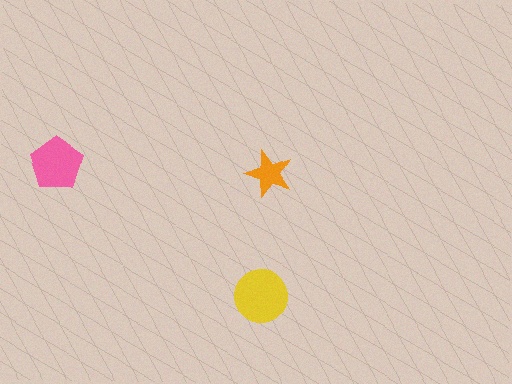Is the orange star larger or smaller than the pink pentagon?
Smaller.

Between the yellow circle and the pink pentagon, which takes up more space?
The yellow circle.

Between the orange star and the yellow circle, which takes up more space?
The yellow circle.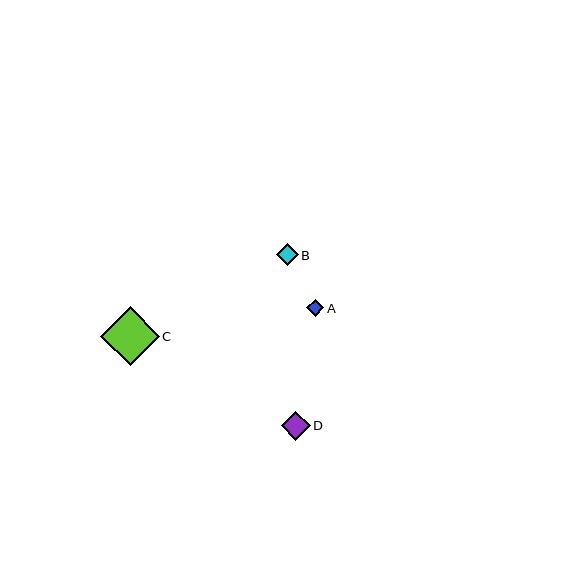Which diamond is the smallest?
Diamond A is the smallest with a size of approximately 17 pixels.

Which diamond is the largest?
Diamond C is the largest with a size of approximately 59 pixels.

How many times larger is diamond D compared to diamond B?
Diamond D is approximately 1.4 times the size of diamond B.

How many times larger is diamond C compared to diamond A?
Diamond C is approximately 3.4 times the size of diamond A.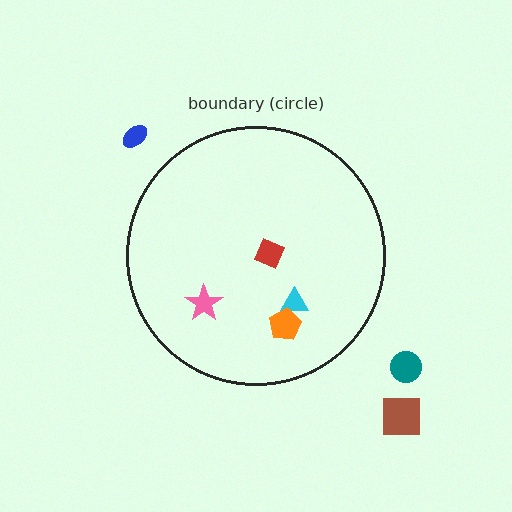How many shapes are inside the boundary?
4 inside, 3 outside.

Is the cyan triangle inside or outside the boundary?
Inside.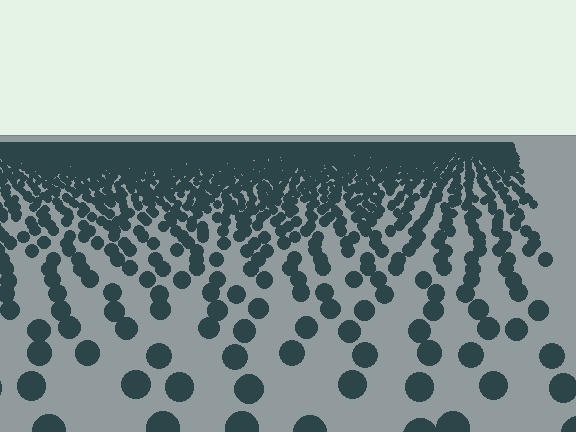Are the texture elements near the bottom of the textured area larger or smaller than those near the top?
Larger. Near the bottom, elements are closer to the viewer and appear at a bigger on-screen size.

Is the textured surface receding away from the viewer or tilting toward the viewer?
The surface is receding away from the viewer. Texture elements get smaller and denser toward the top.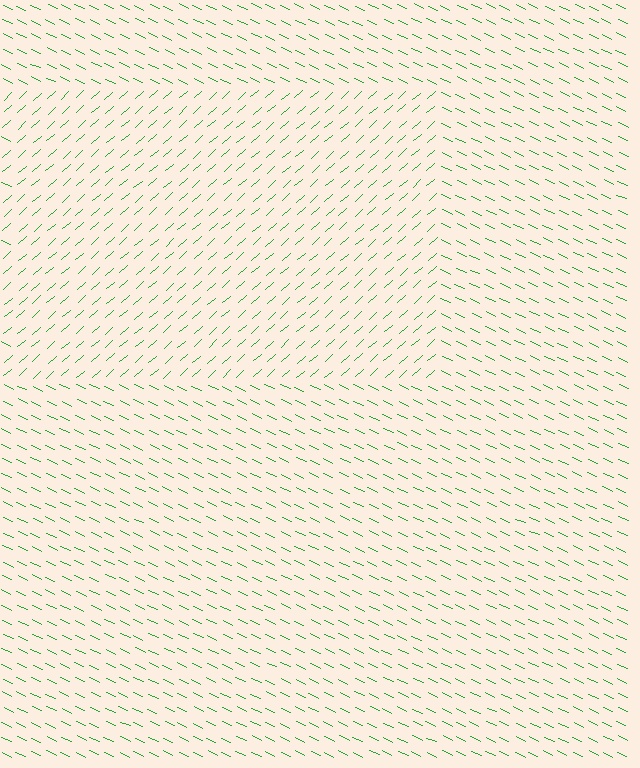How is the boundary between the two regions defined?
The boundary is defined purely by a change in line orientation (approximately 66 degrees difference). All lines are the same color and thickness.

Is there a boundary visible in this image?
Yes, there is a texture boundary formed by a change in line orientation.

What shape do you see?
I see a rectangle.